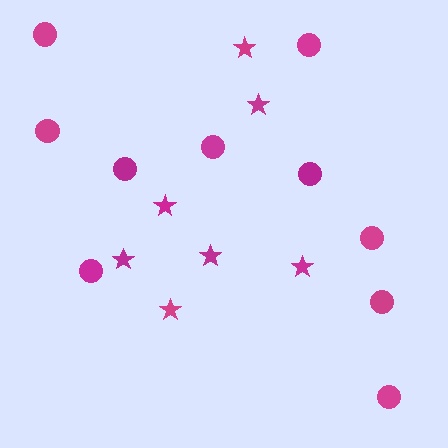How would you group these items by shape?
There are 2 groups: one group of circles (10) and one group of stars (7).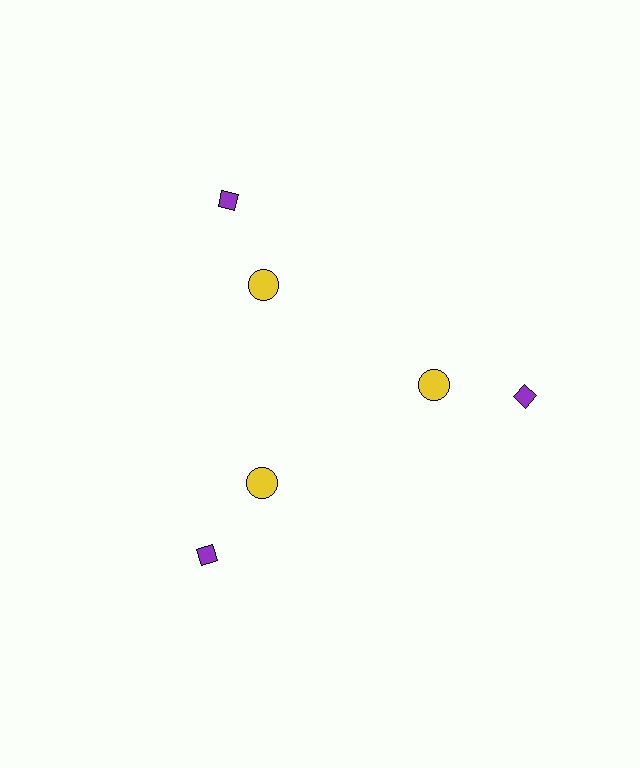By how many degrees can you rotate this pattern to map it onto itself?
The pattern maps onto itself every 120 degrees of rotation.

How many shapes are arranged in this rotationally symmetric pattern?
There are 6 shapes, arranged in 3 groups of 2.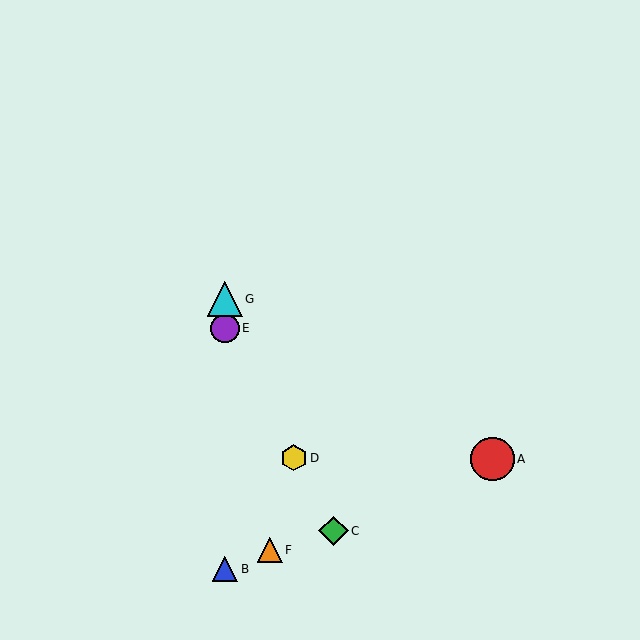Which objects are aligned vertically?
Objects B, E, G are aligned vertically.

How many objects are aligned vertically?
3 objects (B, E, G) are aligned vertically.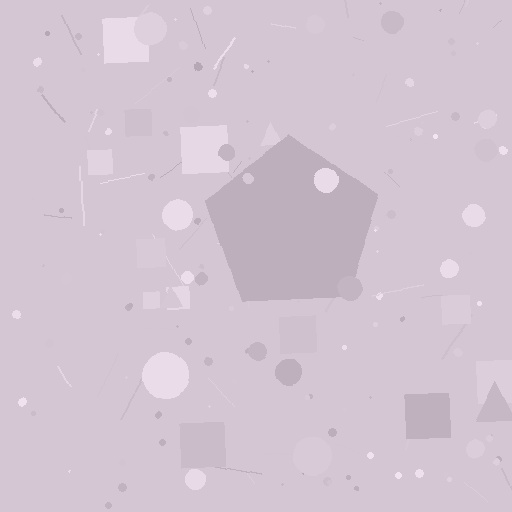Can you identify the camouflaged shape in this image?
The camouflaged shape is a pentagon.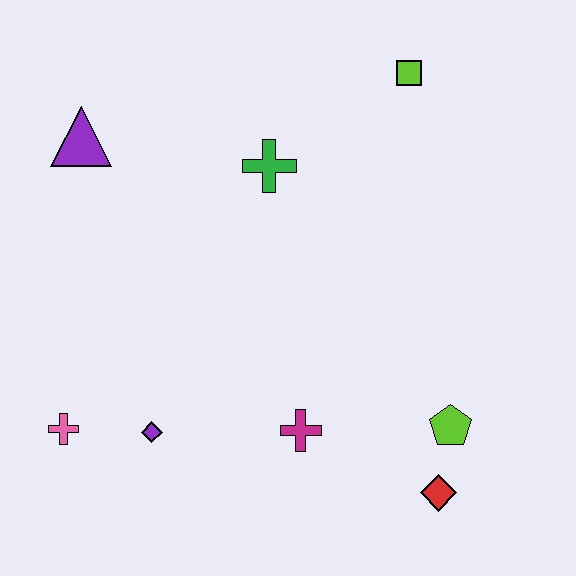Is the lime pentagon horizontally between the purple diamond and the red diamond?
No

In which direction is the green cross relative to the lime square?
The green cross is to the left of the lime square.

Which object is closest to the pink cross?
The purple diamond is closest to the pink cross.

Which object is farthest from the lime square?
The pink cross is farthest from the lime square.